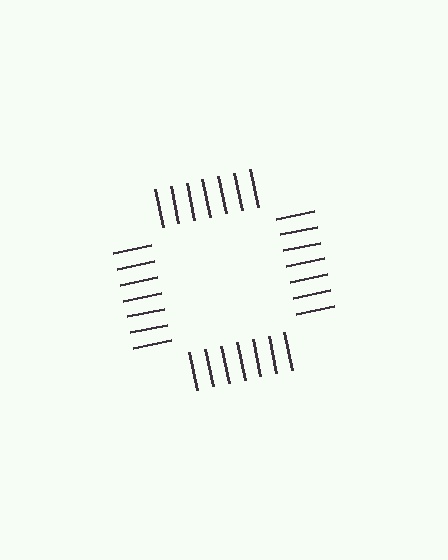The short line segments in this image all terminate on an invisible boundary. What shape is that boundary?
An illusory square — the line segments terminate on its edges but no continuous stroke is drawn.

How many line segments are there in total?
28 — 7 along each of the 4 edges.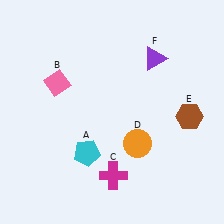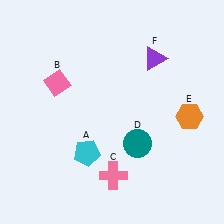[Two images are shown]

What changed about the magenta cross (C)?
In Image 1, C is magenta. In Image 2, it changed to pink.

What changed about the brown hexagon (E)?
In Image 1, E is brown. In Image 2, it changed to orange.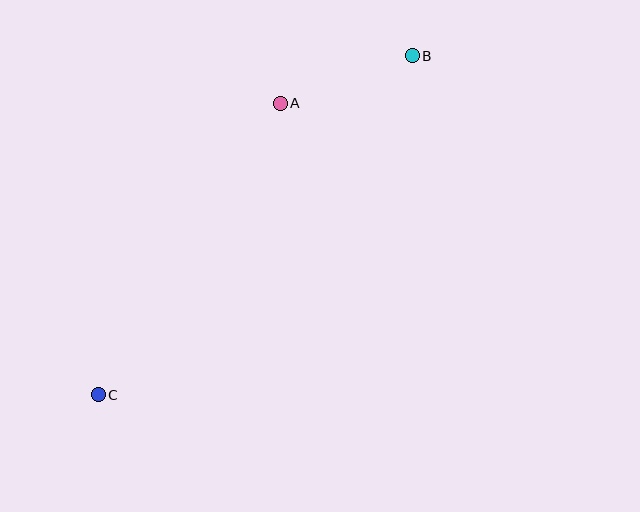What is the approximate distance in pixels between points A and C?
The distance between A and C is approximately 344 pixels.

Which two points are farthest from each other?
Points B and C are farthest from each other.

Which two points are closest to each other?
Points A and B are closest to each other.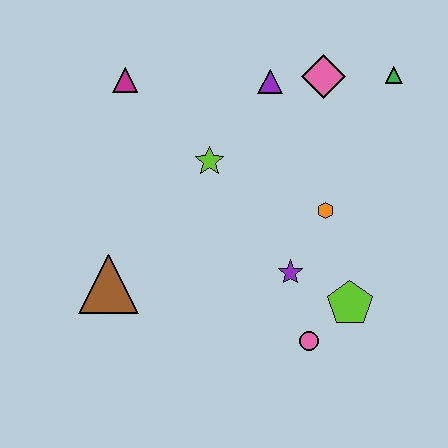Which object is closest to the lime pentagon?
The pink circle is closest to the lime pentagon.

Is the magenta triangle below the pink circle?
No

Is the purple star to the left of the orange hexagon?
Yes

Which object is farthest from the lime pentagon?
The magenta triangle is farthest from the lime pentagon.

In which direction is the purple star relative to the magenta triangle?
The purple star is below the magenta triangle.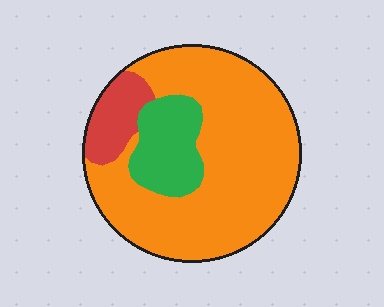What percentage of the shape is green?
Green takes up about one sixth (1/6) of the shape.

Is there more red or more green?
Green.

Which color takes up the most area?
Orange, at roughly 75%.